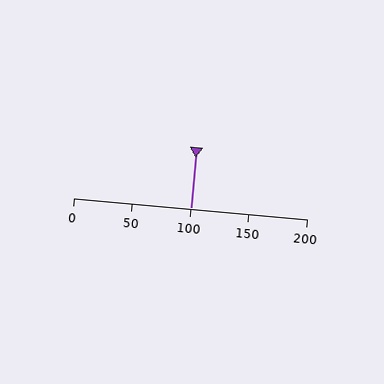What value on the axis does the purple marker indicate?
The marker indicates approximately 100.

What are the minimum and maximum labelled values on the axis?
The axis runs from 0 to 200.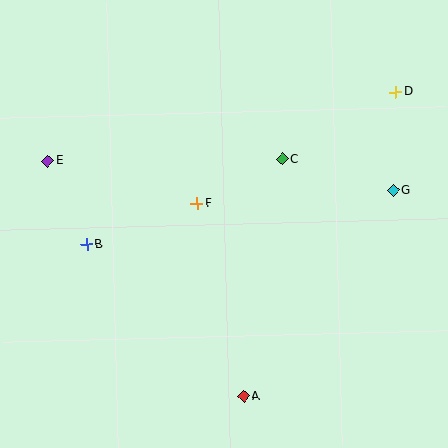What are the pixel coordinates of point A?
Point A is at (244, 396).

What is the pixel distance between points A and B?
The distance between A and B is 219 pixels.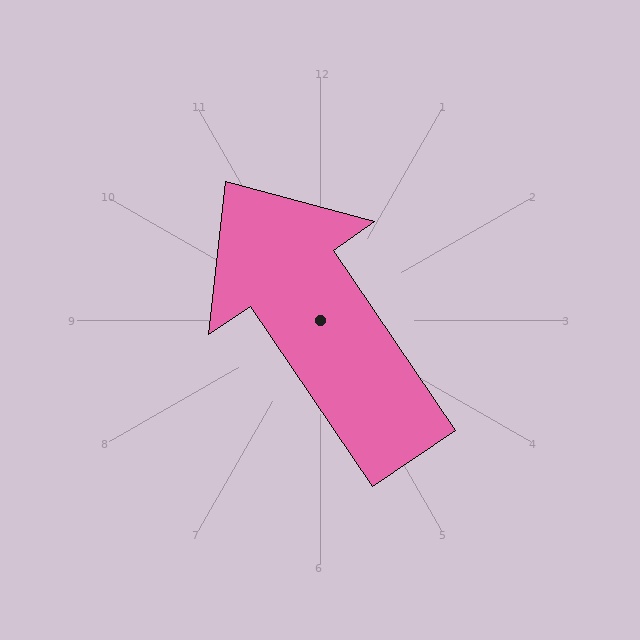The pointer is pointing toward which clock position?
Roughly 11 o'clock.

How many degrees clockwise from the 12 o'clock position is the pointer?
Approximately 326 degrees.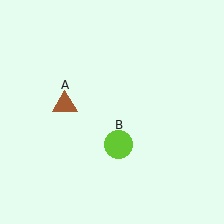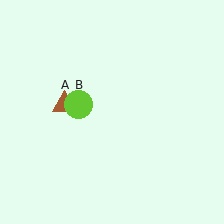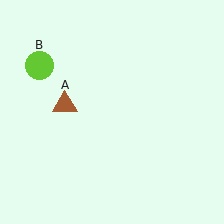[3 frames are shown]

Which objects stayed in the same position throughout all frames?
Brown triangle (object A) remained stationary.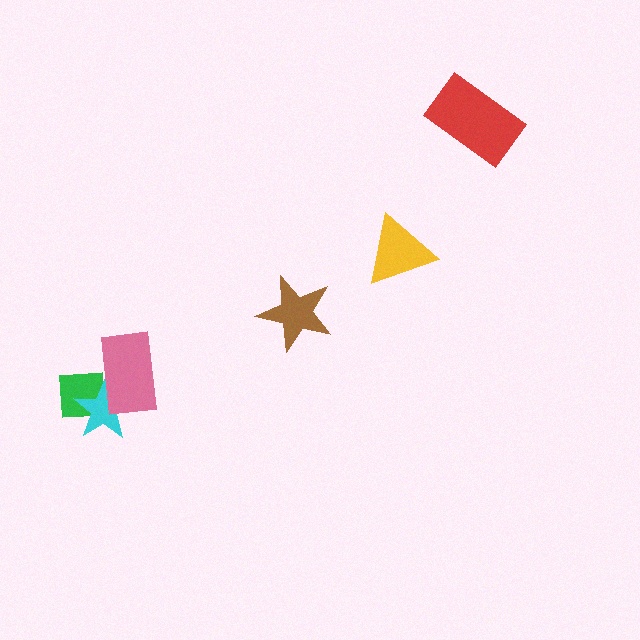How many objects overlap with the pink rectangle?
2 objects overlap with the pink rectangle.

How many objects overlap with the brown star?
0 objects overlap with the brown star.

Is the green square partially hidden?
Yes, it is partially covered by another shape.